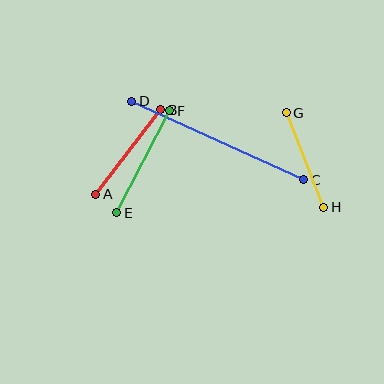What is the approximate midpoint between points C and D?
The midpoint is at approximately (218, 141) pixels.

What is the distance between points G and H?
The distance is approximately 101 pixels.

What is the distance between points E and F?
The distance is approximately 115 pixels.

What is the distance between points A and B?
The distance is approximately 107 pixels.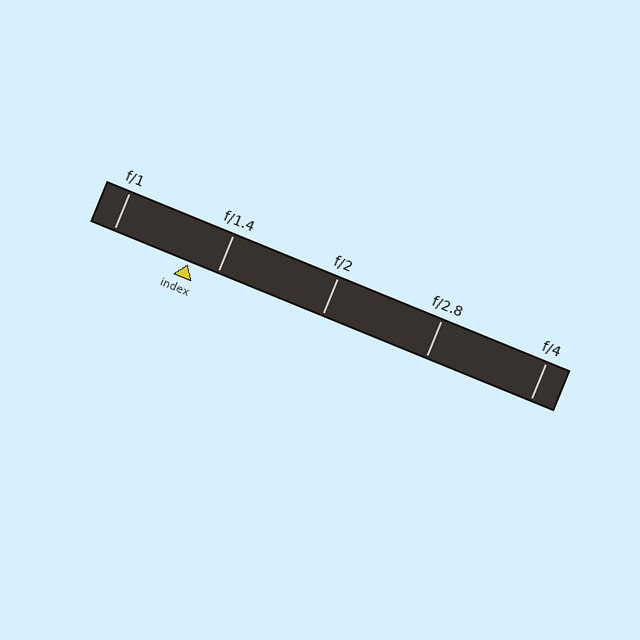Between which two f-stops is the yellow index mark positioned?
The index mark is between f/1 and f/1.4.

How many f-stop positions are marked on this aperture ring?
There are 5 f-stop positions marked.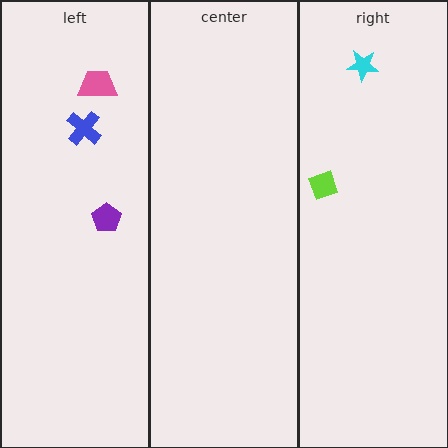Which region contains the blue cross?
The left region.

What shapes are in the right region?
The cyan star, the lime diamond.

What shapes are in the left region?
The purple pentagon, the blue cross, the pink trapezoid.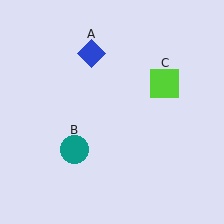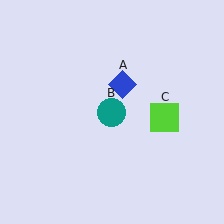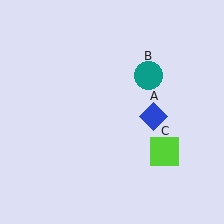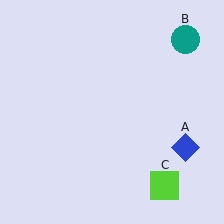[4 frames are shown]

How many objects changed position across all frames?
3 objects changed position: blue diamond (object A), teal circle (object B), lime square (object C).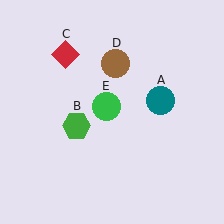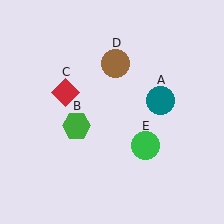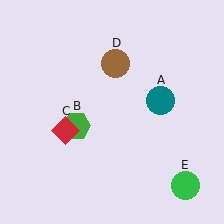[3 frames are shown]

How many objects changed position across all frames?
2 objects changed position: red diamond (object C), green circle (object E).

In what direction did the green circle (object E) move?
The green circle (object E) moved down and to the right.